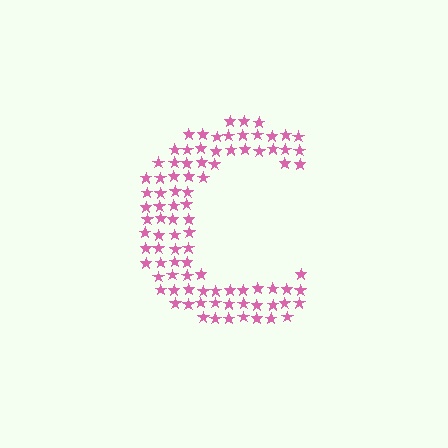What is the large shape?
The large shape is the letter C.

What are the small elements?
The small elements are stars.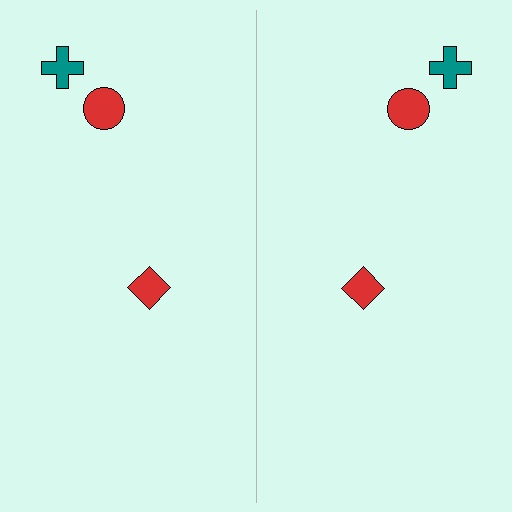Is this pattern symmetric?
Yes, this pattern has bilateral (reflection) symmetry.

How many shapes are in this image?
There are 6 shapes in this image.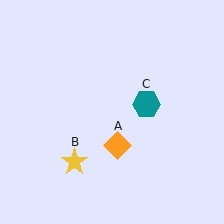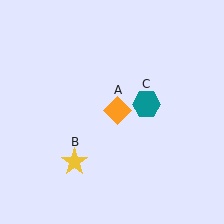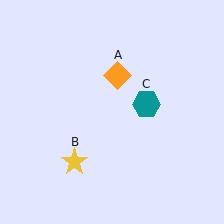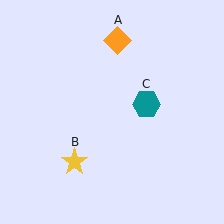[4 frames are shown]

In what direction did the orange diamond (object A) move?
The orange diamond (object A) moved up.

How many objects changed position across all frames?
1 object changed position: orange diamond (object A).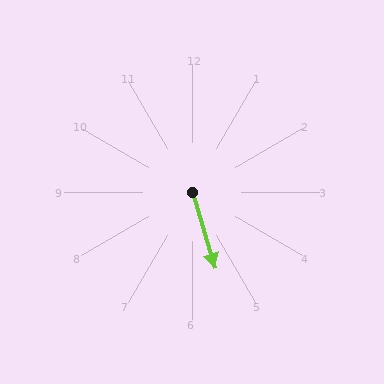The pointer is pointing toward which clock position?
Roughly 5 o'clock.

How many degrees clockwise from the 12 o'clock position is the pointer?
Approximately 163 degrees.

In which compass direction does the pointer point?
South.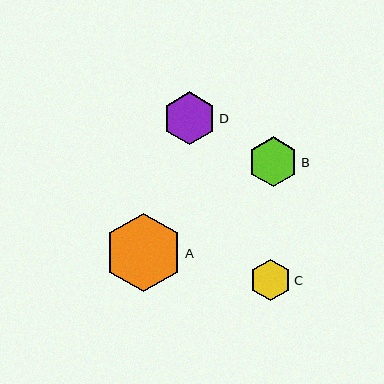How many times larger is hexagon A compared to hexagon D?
Hexagon A is approximately 1.5 times the size of hexagon D.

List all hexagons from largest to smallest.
From largest to smallest: A, D, B, C.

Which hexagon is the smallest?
Hexagon C is the smallest with a size of approximately 41 pixels.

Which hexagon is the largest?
Hexagon A is the largest with a size of approximately 78 pixels.